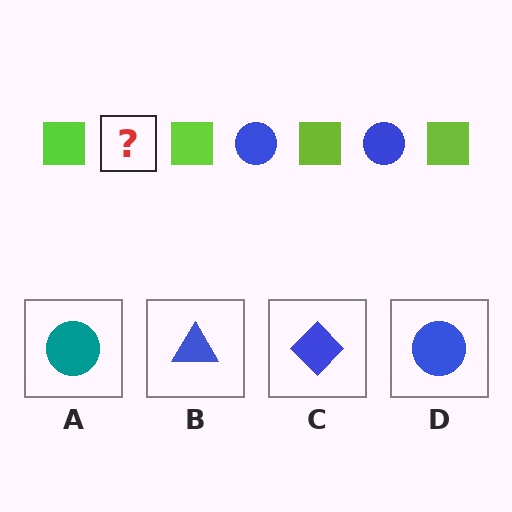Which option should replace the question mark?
Option D.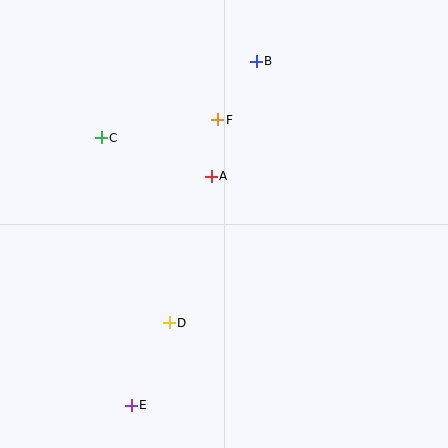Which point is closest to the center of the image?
Point A at (211, 176) is closest to the center.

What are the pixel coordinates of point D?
Point D is at (169, 323).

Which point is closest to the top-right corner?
Point B is closest to the top-right corner.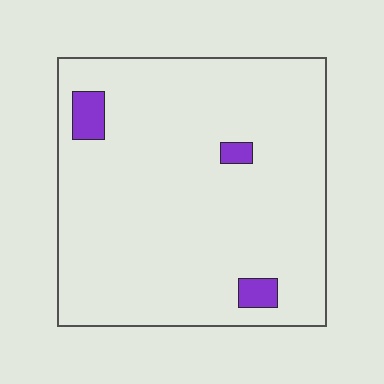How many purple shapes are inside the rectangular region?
3.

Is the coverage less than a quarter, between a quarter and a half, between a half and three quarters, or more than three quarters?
Less than a quarter.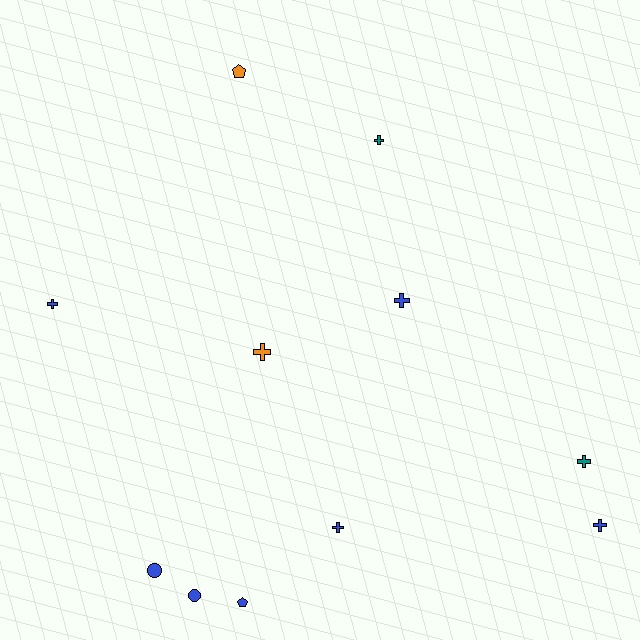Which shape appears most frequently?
Cross, with 7 objects.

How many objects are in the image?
There are 11 objects.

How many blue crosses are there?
There are 4 blue crosses.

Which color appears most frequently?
Blue, with 7 objects.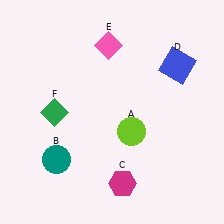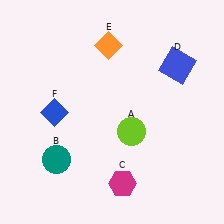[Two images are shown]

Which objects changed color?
E changed from pink to orange. F changed from green to blue.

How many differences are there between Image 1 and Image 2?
There are 2 differences between the two images.